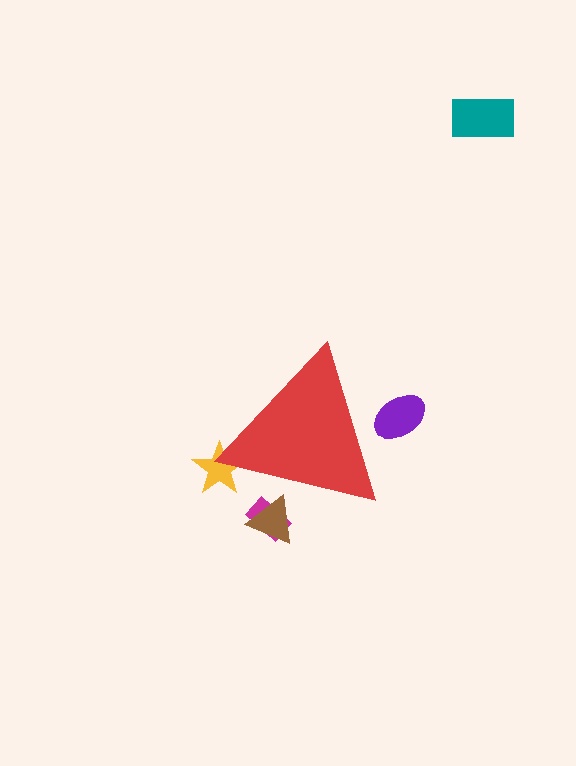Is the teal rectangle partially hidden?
No, the teal rectangle is fully visible.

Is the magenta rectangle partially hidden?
Yes, the magenta rectangle is partially hidden behind the red triangle.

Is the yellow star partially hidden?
Yes, the yellow star is partially hidden behind the red triangle.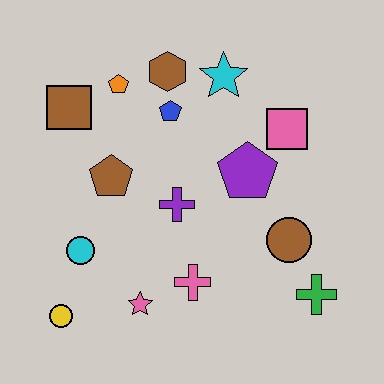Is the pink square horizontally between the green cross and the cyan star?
Yes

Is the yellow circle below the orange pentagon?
Yes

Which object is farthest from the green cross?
The brown square is farthest from the green cross.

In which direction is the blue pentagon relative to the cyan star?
The blue pentagon is to the left of the cyan star.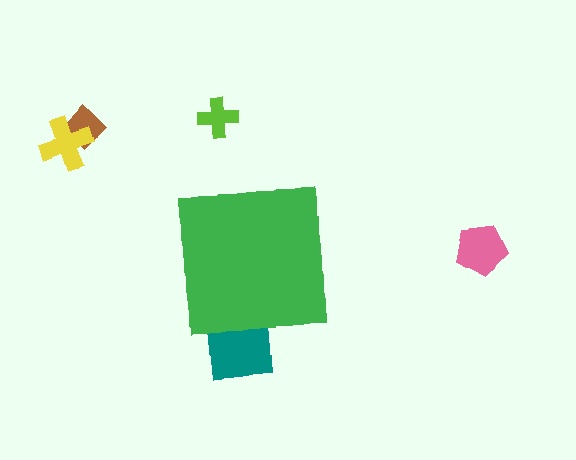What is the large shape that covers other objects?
A green square.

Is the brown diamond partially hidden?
No, the brown diamond is fully visible.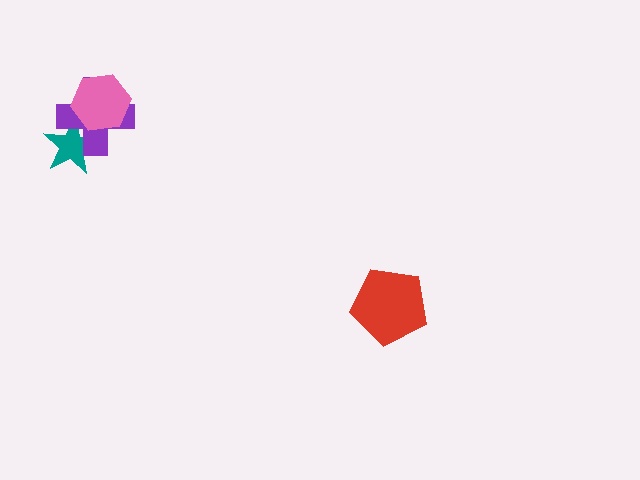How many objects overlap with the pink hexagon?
2 objects overlap with the pink hexagon.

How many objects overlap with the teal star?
2 objects overlap with the teal star.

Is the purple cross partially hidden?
Yes, it is partially covered by another shape.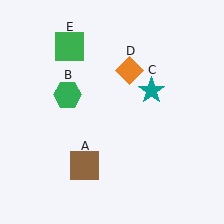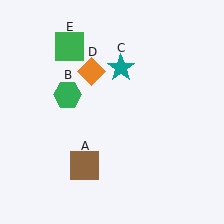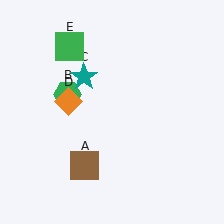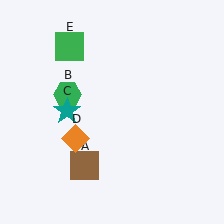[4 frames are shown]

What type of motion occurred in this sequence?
The teal star (object C), orange diamond (object D) rotated counterclockwise around the center of the scene.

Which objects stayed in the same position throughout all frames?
Brown square (object A) and green hexagon (object B) and green square (object E) remained stationary.